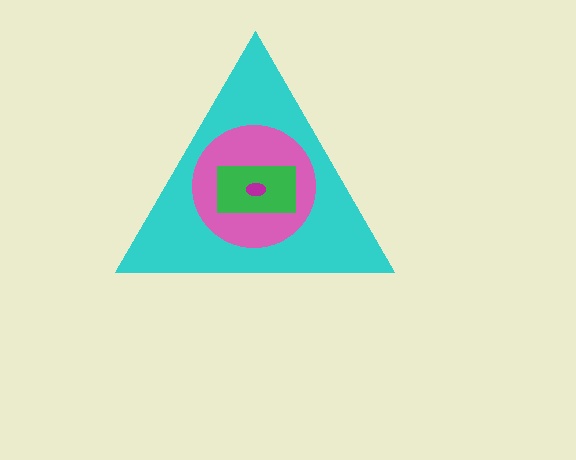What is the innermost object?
The magenta ellipse.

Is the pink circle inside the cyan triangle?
Yes.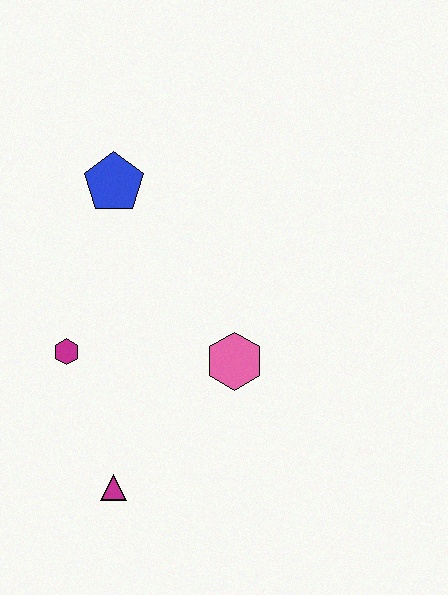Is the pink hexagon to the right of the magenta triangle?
Yes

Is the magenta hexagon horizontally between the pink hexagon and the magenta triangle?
No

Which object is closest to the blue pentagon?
The magenta hexagon is closest to the blue pentagon.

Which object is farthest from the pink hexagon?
The blue pentagon is farthest from the pink hexagon.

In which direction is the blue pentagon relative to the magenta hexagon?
The blue pentagon is above the magenta hexagon.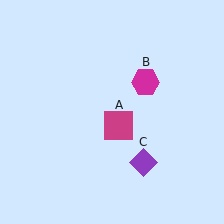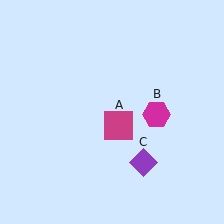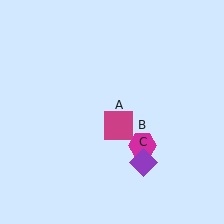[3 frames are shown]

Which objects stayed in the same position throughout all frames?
Magenta square (object A) and purple diamond (object C) remained stationary.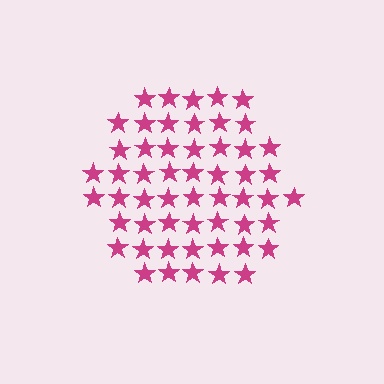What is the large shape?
The large shape is a hexagon.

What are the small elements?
The small elements are stars.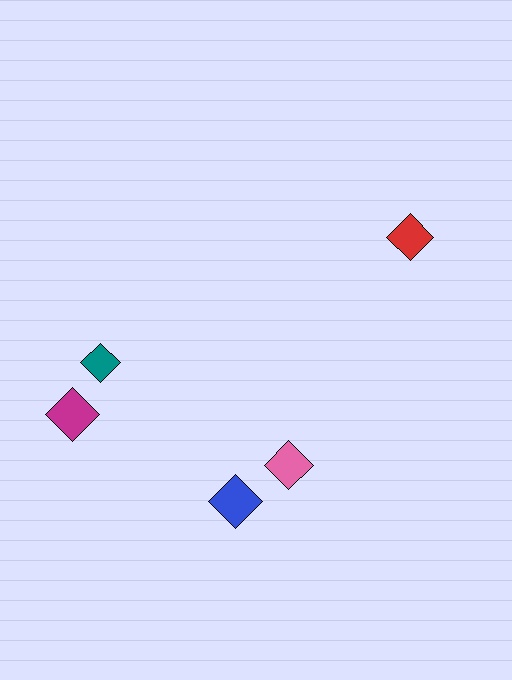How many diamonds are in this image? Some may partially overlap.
There are 5 diamonds.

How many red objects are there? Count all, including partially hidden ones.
There is 1 red object.